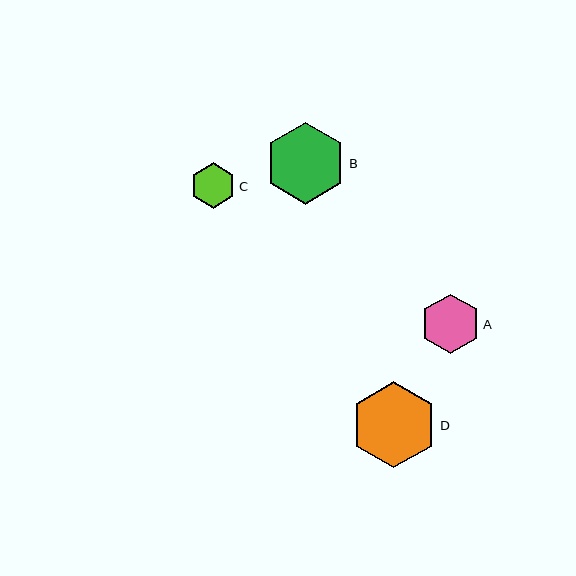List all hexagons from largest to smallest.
From largest to smallest: D, B, A, C.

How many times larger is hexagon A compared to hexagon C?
Hexagon A is approximately 1.3 times the size of hexagon C.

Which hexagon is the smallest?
Hexagon C is the smallest with a size of approximately 45 pixels.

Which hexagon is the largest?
Hexagon D is the largest with a size of approximately 86 pixels.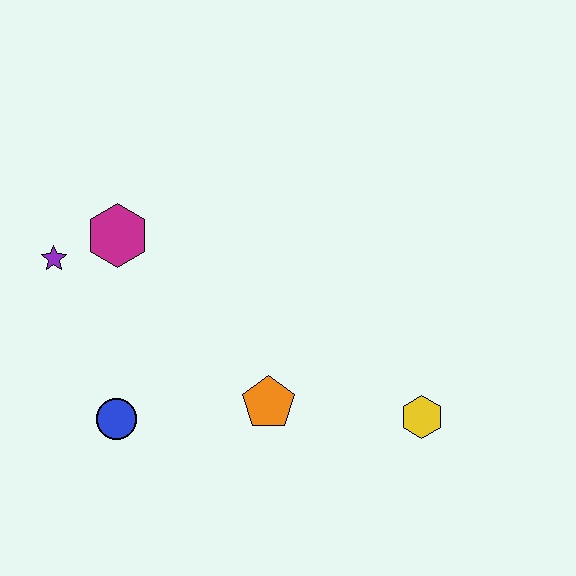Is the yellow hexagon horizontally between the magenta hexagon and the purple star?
No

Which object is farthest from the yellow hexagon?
The purple star is farthest from the yellow hexagon.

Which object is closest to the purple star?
The magenta hexagon is closest to the purple star.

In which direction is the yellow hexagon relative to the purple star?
The yellow hexagon is to the right of the purple star.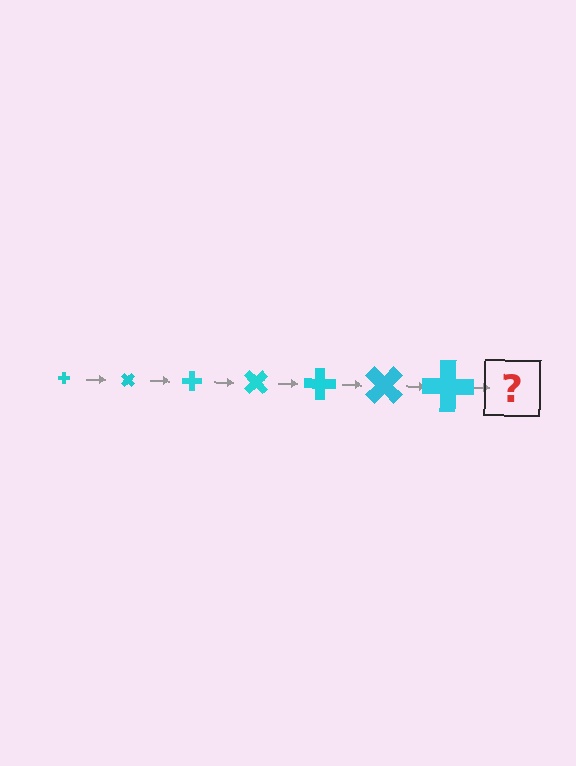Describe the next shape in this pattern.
It should be a cross, larger than the previous one and rotated 315 degrees from the start.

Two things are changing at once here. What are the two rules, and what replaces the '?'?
The two rules are that the cross grows larger each step and it rotates 45 degrees each step. The '?' should be a cross, larger than the previous one and rotated 315 degrees from the start.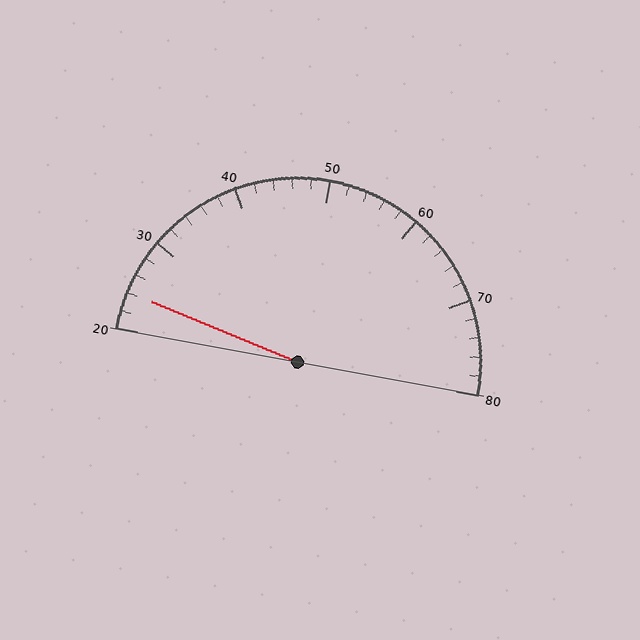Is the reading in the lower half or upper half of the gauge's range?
The reading is in the lower half of the range (20 to 80).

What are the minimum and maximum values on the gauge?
The gauge ranges from 20 to 80.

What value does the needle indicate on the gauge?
The needle indicates approximately 24.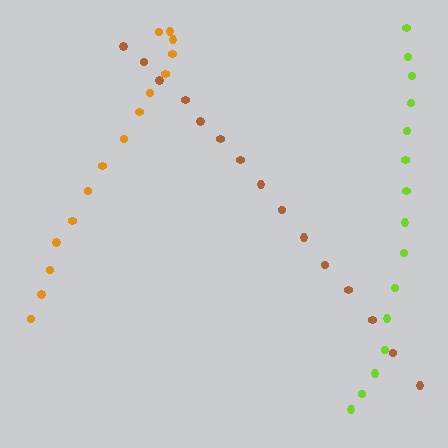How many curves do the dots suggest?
There are 3 distinct paths.